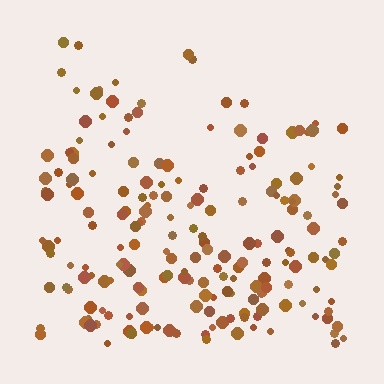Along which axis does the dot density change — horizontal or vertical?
Vertical.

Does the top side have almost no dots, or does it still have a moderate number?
Still a moderate number, just noticeably fewer than the bottom.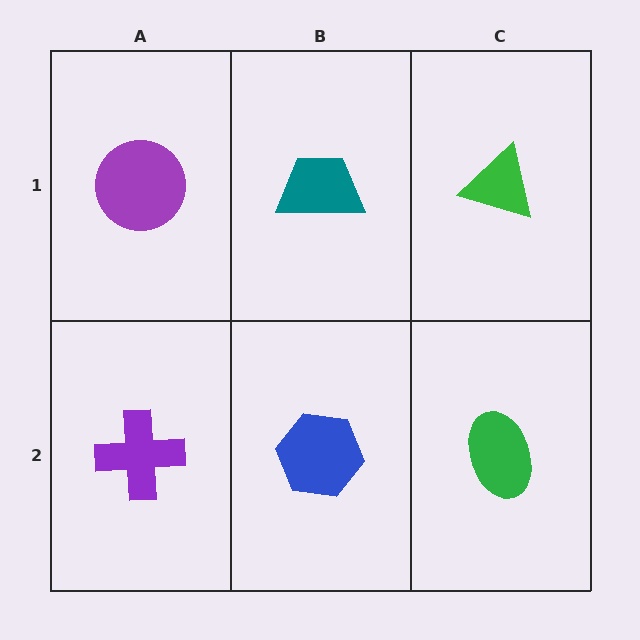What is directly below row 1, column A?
A purple cross.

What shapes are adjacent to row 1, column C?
A green ellipse (row 2, column C), a teal trapezoid (row 1, column B).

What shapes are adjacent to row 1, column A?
A purple cross (row 2, column A), a teal trapezoid (row 1, column B).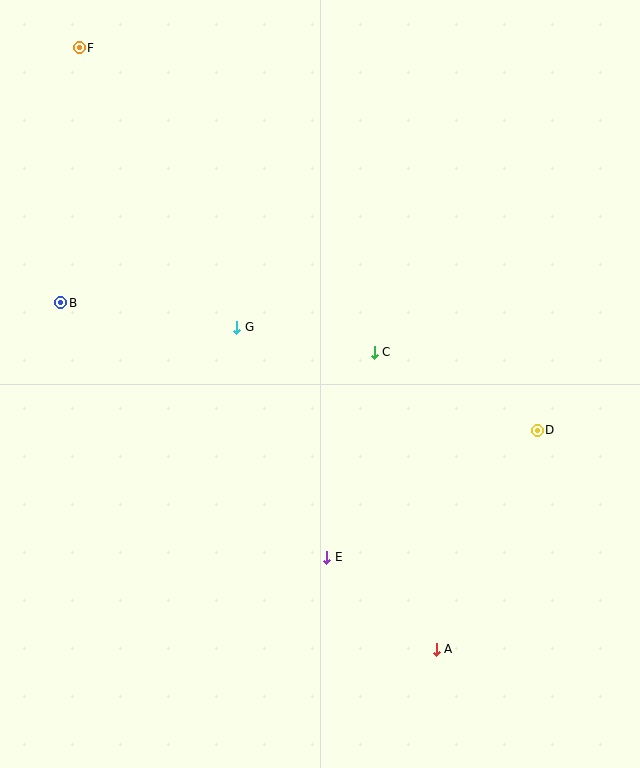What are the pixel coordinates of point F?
Point F is at (79, 48).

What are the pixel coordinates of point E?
Point E is at (327, 557).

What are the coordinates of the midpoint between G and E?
The midpoint between G and E is at (282, 442).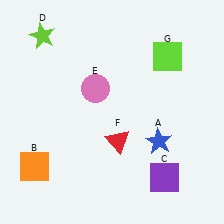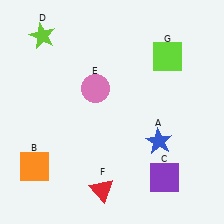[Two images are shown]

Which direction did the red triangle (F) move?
The red triangle (F) moved down.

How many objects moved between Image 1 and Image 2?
1 object moved between the two images.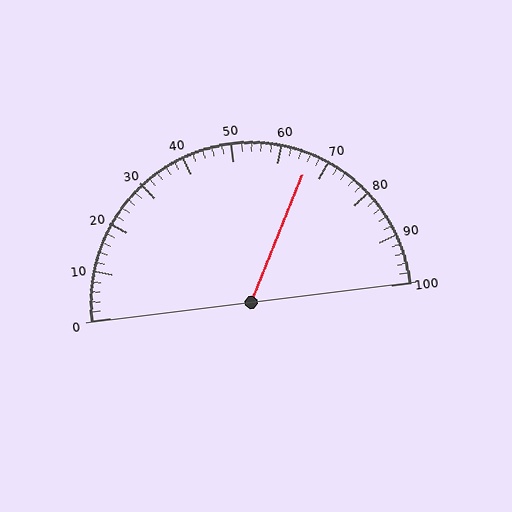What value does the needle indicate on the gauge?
The needle indicates approximately 66.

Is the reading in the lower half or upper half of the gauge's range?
The reading is in the upper half of the range (0 to 100).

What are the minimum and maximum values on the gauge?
The gauge ranges from 0 to 100.